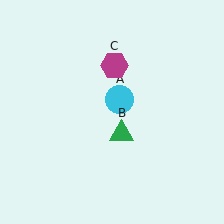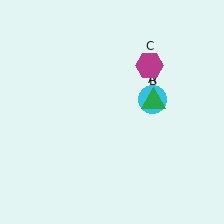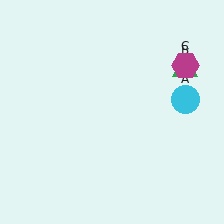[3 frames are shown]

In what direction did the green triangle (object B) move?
The green triangle (object B) moved up and to the right.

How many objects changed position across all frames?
3 objects changed position: cyan circle (object A), green triangle (object B), magenta hexagon (object C).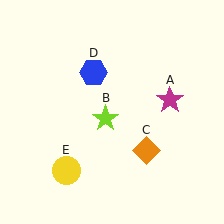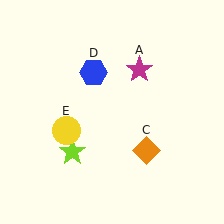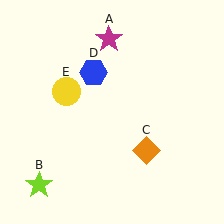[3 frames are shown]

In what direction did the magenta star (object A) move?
The magenta star (object A) moved up and to the left.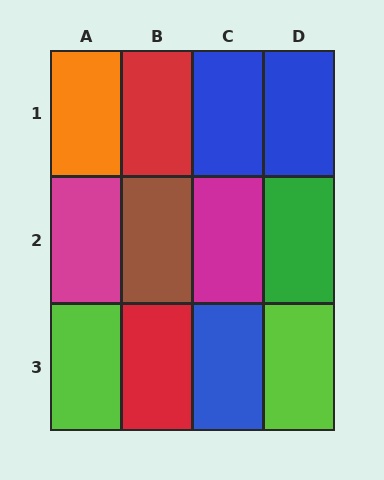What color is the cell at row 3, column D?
Lime.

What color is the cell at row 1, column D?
Blue.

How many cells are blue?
3 cells are blue.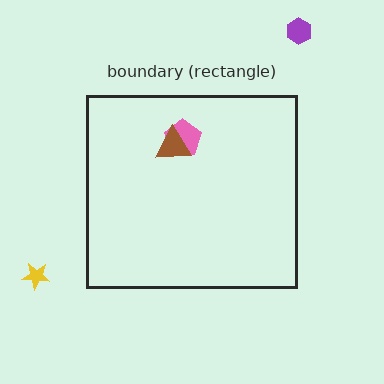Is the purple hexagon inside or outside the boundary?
Outside.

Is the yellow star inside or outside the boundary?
Outside.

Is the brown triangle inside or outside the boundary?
Inside.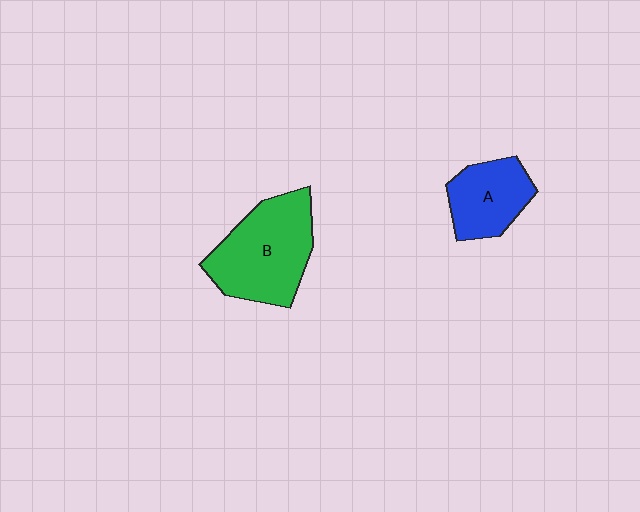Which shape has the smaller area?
Shape A (blue).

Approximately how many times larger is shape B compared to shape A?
Approximately 1.6 times.